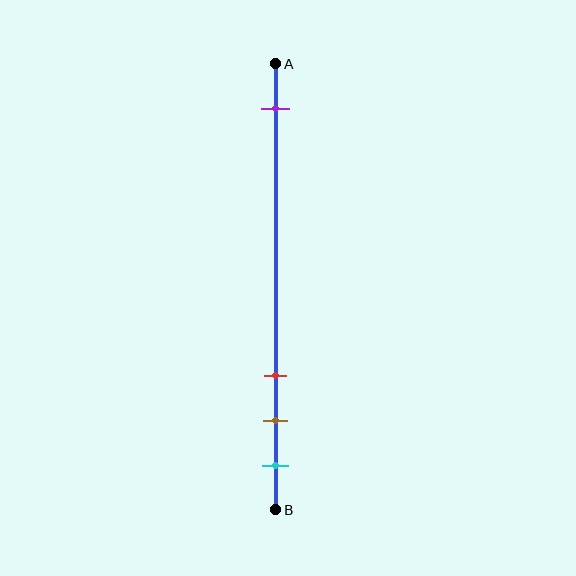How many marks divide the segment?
There are 4 marks dividing the segment.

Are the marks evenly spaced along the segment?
No, the marks are not evenly spaced.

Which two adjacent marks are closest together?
The brown and cyan marks are the closest adjacent pair.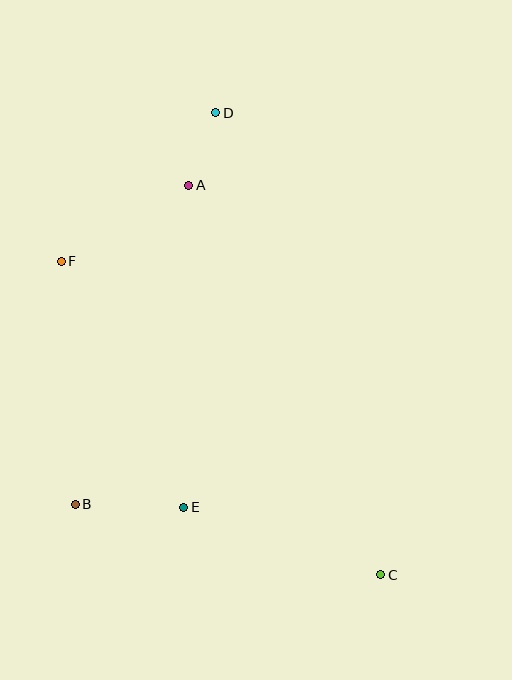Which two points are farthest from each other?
Points C and D are farthest from each other.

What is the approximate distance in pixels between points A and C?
The distance between A and C is approximately 434 pixels.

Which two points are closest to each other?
Points A and D are closest to each other.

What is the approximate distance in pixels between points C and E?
The distance between C and E is approximately 208 pixels.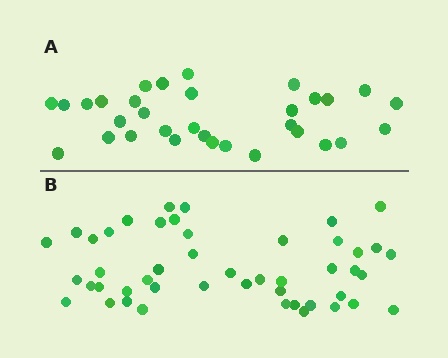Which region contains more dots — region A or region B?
Region B (the bottom region) has more dots.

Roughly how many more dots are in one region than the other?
Region B has approximately 15 more dots than region A.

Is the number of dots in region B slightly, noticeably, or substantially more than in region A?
Region B has substantially more. The ratio is roughly 1.5 to 1.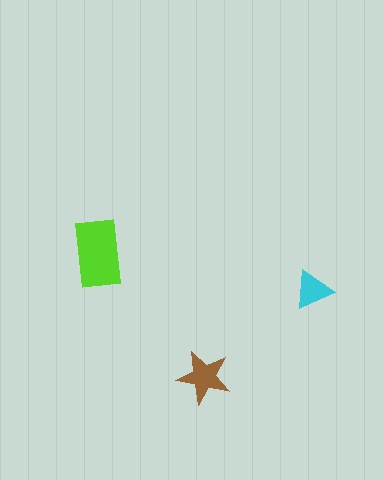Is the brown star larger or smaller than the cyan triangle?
Larger.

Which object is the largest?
The lime rectangle.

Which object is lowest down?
The brown star is bottommost.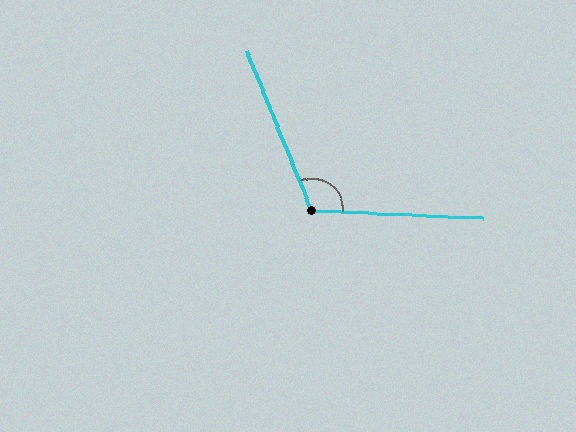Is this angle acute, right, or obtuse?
It is obtuse.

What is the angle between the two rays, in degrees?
Approximately 115 degrees.